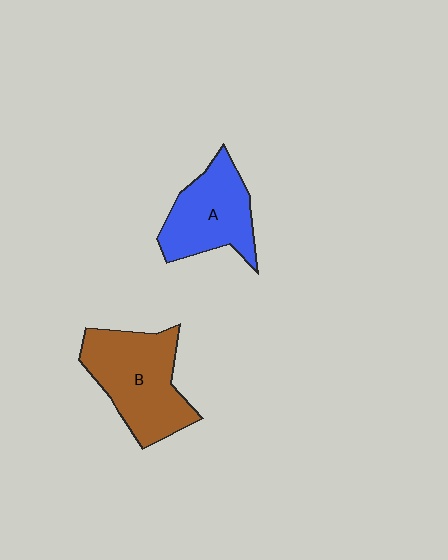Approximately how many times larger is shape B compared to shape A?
Approximately 1.2 times.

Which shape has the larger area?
Shape B (brown).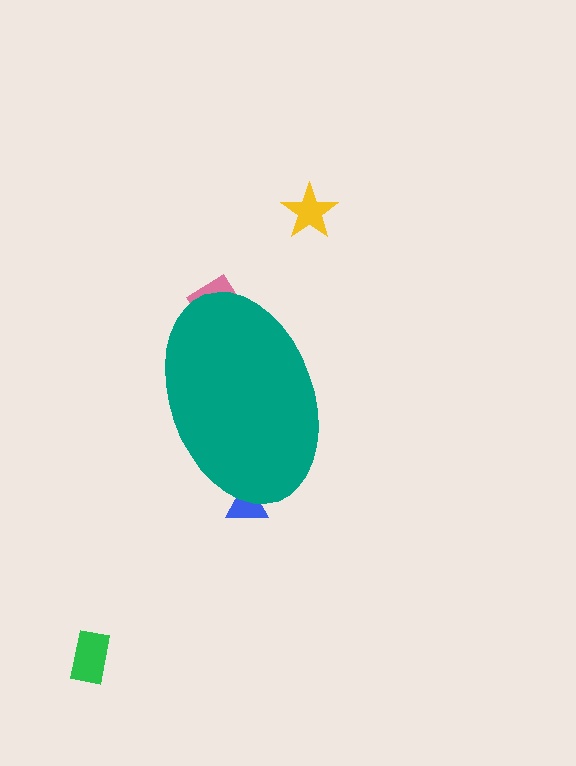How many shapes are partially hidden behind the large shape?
2 shapes are partially hidden.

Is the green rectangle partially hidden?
No, the green rectangle is fully visible.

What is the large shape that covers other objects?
A teal ellipse.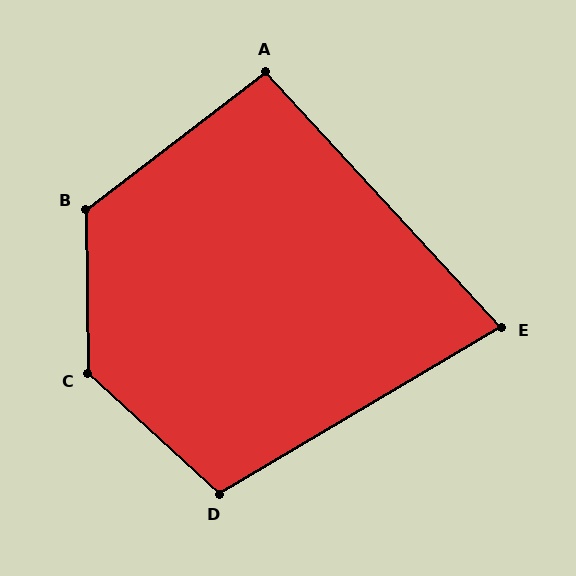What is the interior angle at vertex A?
Approximately 95 degrees (obtuse).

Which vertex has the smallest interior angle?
E, at approximately 78 degrees.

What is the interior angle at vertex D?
Approximately 107 degrees (obtuse).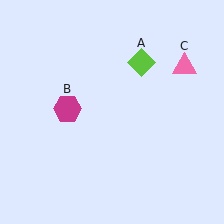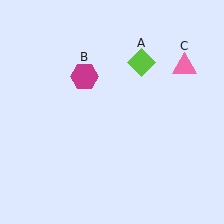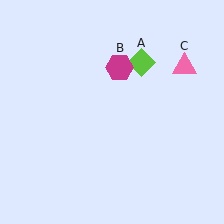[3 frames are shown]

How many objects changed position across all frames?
1 object changed position: magenta hexagon (object B).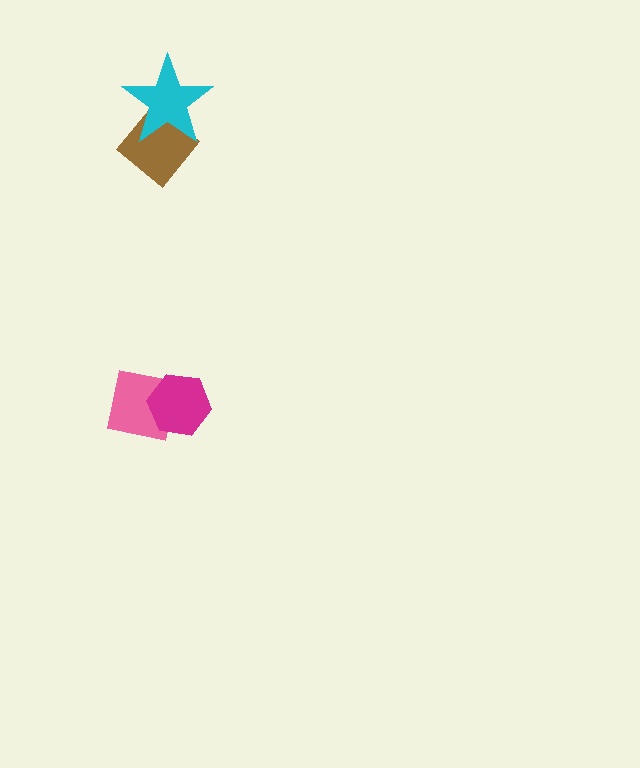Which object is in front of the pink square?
The magenta hexagon is in front of the pink square.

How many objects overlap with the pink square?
1 object overlaps with the pink square.